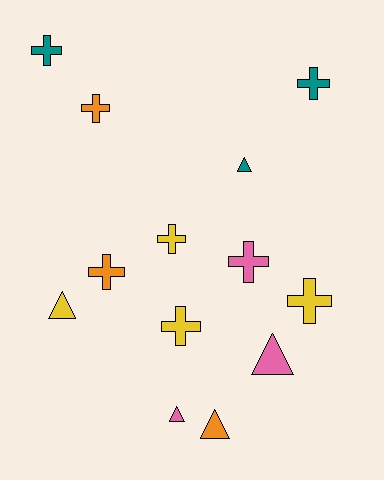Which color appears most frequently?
Yellow, with 4 objects.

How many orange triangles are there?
There is 1 orange triangle.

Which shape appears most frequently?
Cross, with 8 objects.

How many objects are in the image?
There are 13 objects.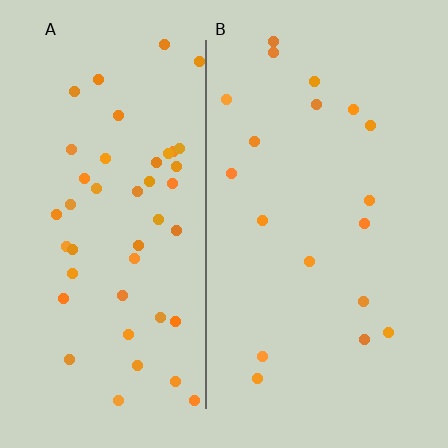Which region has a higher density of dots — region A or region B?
A (the left).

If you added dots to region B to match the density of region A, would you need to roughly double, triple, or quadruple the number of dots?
Approximately double.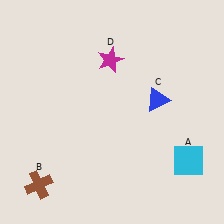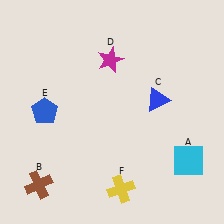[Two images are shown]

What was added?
A blue pentagon (E), a yellow cross (F) were added in Image 2.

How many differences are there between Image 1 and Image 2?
There are 2 differences between the two images.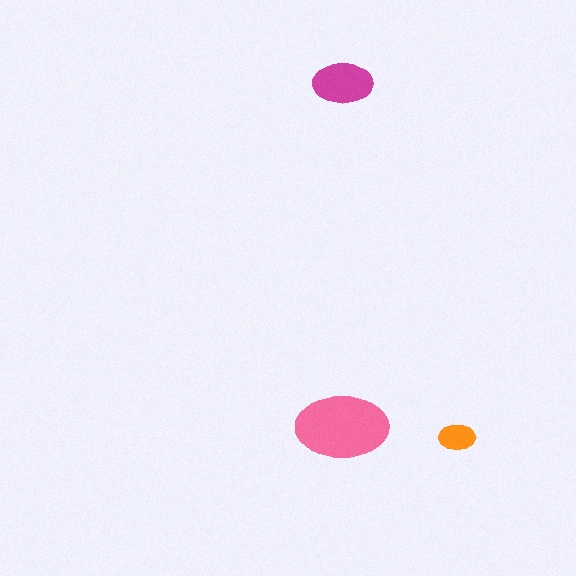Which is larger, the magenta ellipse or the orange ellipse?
The magenta one.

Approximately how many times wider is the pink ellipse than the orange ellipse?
About 2.5 times wider.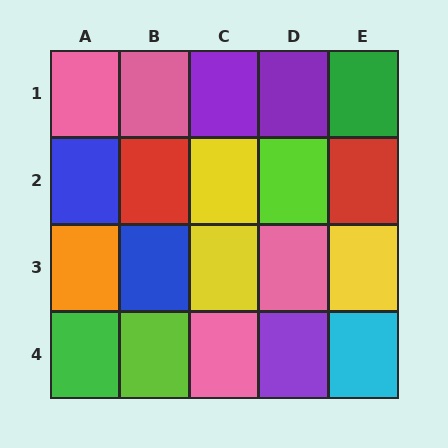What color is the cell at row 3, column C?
Yellow.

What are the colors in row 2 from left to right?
Blue, red, yellow, lime, red.